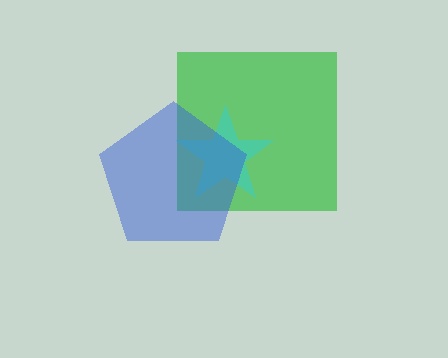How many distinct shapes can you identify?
There are 3 distinct shapes: a green square, a cyan star, a blue pentagon.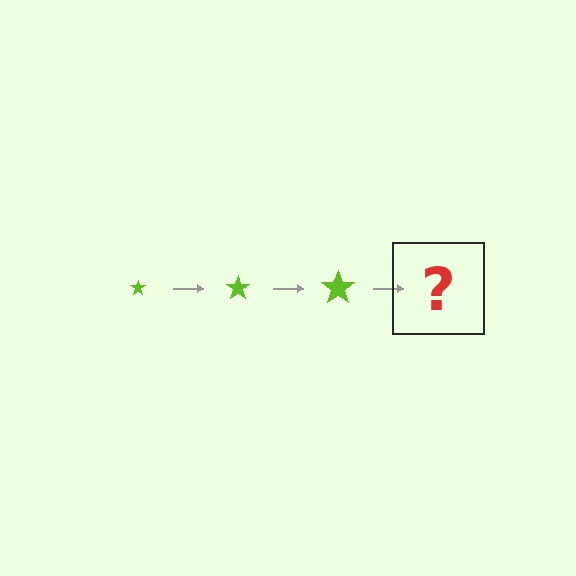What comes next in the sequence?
The next element should be a lime star, larger than the previous one.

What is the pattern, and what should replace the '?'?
The pattern is that the star gets progressively larger each step. The '?' should be a lime star, larger than the previous one.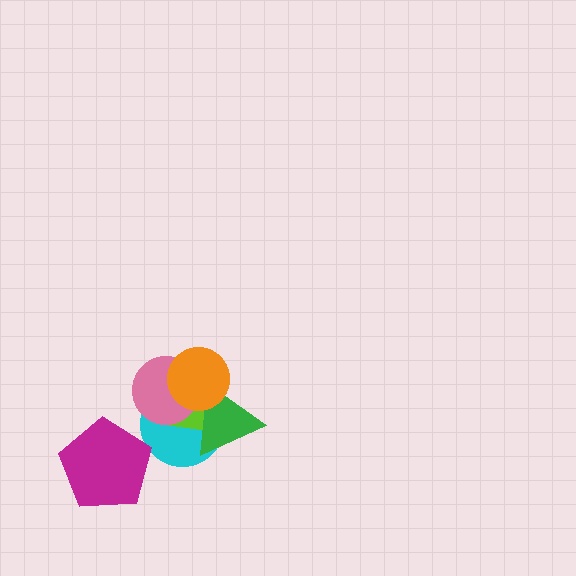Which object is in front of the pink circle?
The orange circle is in front of the pink circle.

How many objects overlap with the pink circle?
4 objects overlap with the pink circle.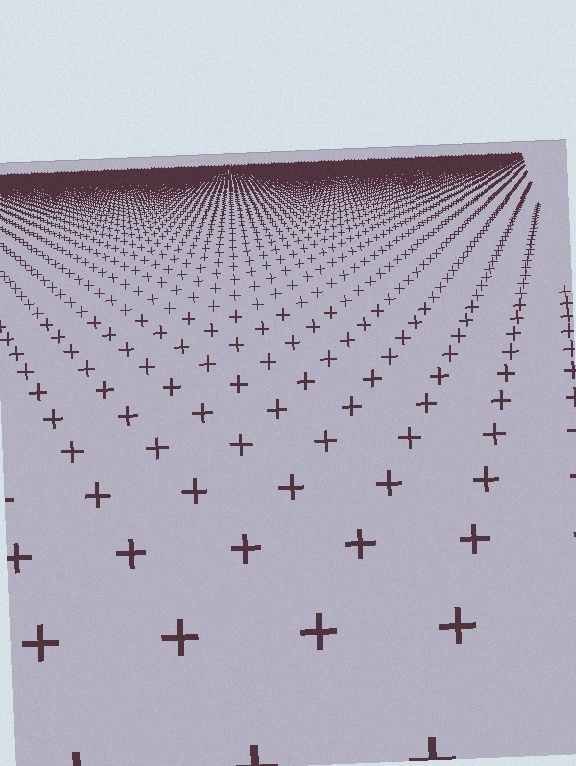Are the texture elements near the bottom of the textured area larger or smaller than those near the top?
Larger. Near the bottom, elements are closer to the viewer and appear at a bigger on-screen size.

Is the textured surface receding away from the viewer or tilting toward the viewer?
The surface is receding away from the viewer. Texture elements get smaller and denser toward the top.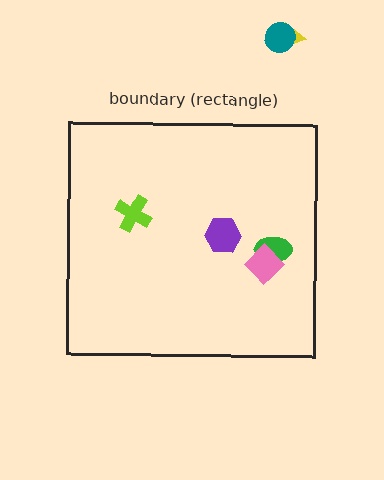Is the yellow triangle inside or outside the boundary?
Outside.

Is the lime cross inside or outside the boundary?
Inside.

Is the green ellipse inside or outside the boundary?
Inside.